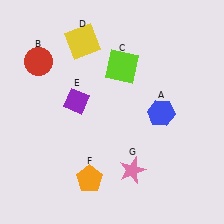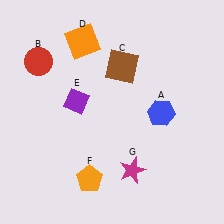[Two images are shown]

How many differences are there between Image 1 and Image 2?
There are 3 differences between the two images.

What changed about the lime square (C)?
In Image 1, C is lime. In Image 2, it changed to brown.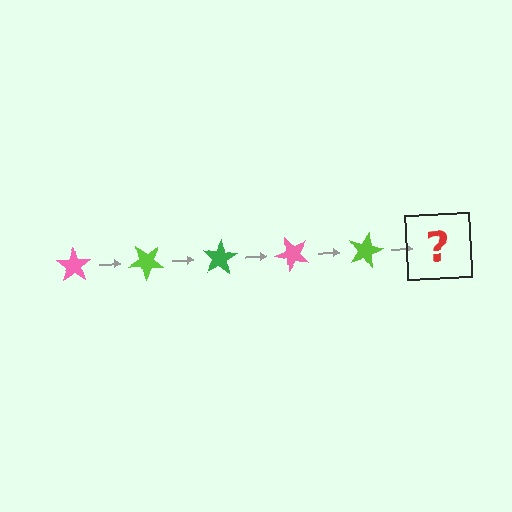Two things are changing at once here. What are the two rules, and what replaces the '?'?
The two rules are that it rotates 40 degrees each step and the color cycles through pink, lime, and green. The '?' should be a green star, rotated 200 degrees from the start.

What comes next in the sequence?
The next element should be a green star, rotated 200 degrees from the start.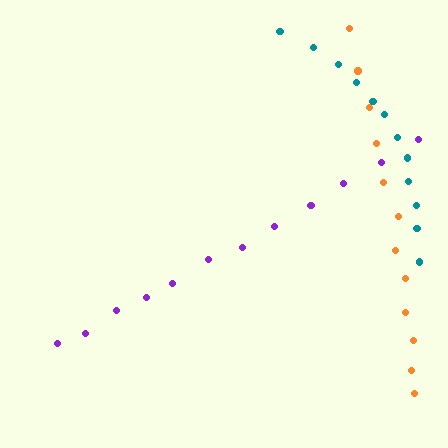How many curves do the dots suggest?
There are 3 distinct paths.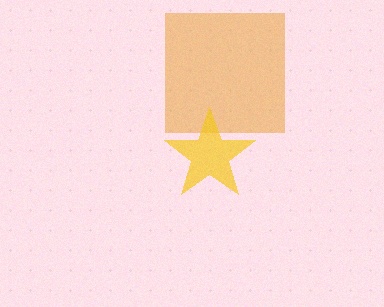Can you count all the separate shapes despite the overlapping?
Yes, there are 2 separate shapes.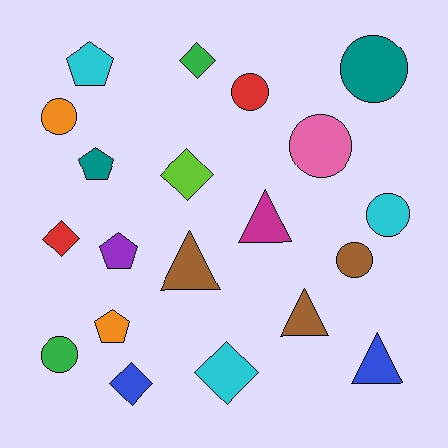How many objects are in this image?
There are 20 objects.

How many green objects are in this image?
There are 2 green objects.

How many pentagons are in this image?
There are 4 pentagons.